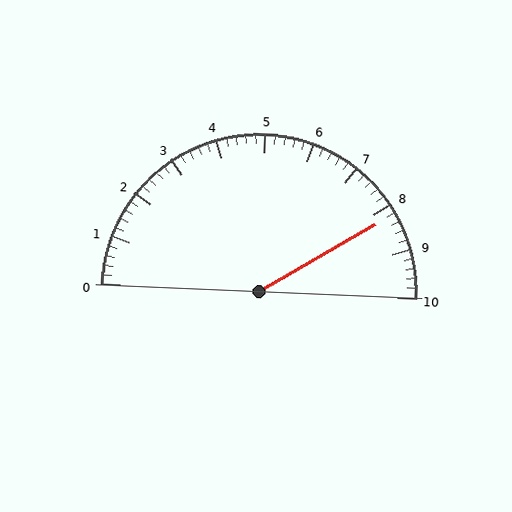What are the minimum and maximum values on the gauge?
The gauge ranges from 0 to 10.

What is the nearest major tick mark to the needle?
The nearest major tick mark is 8.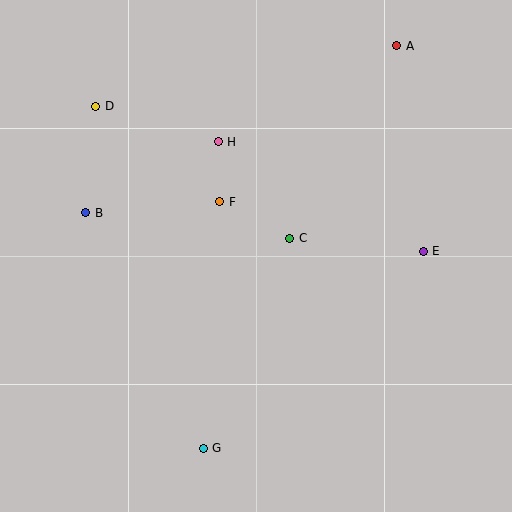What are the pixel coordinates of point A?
Point A is at (397, 46).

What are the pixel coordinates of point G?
Point G is at (203, 448).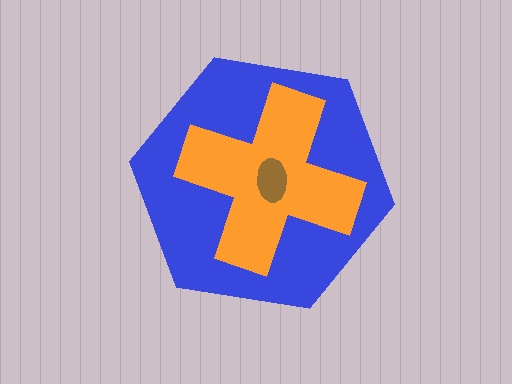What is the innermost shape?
The brown ellipse.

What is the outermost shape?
The blue hexagon.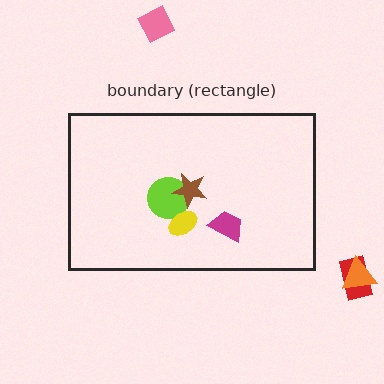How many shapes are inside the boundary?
4 inside, 3 outside.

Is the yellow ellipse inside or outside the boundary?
Inside.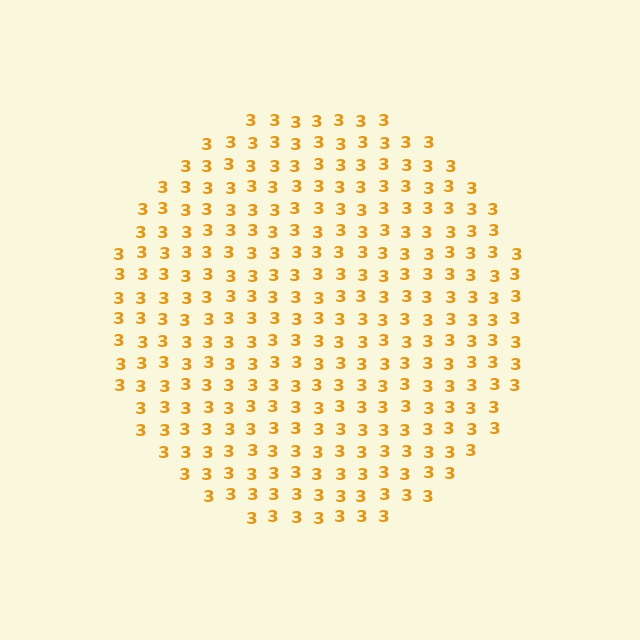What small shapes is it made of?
It is made of small digit 3's.